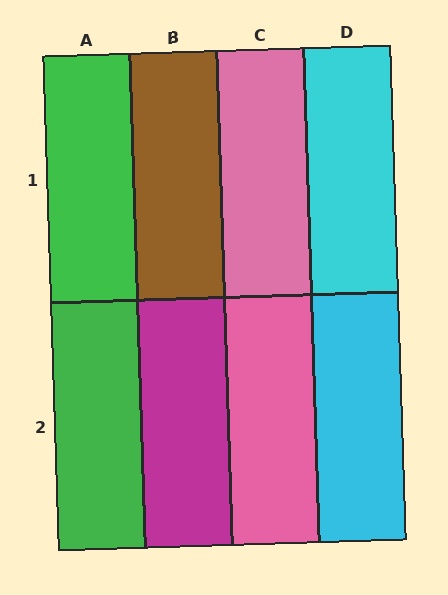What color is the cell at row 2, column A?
Green.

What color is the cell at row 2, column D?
Cyan.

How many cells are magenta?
1 cell is magenta.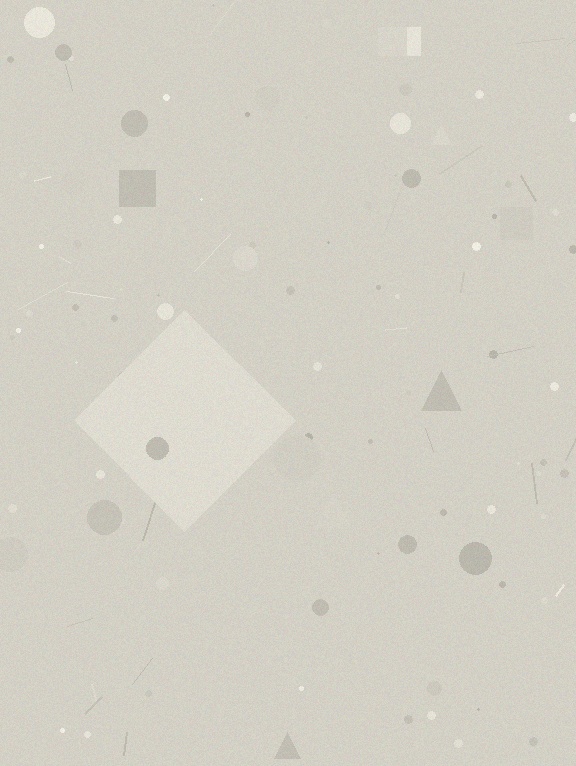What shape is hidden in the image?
A diamond is hidden in the image.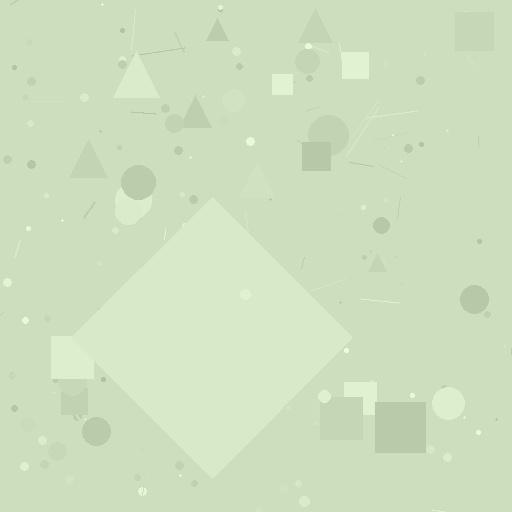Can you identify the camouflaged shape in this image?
The camouflaged shape is a diamond.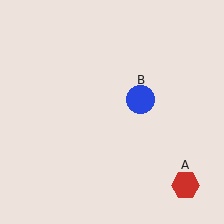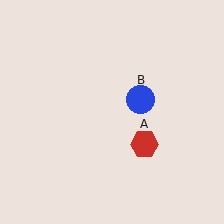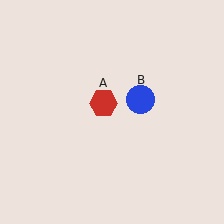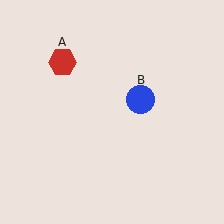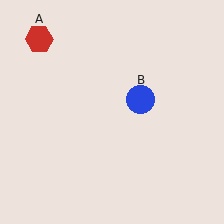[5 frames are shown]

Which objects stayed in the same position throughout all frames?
Blue circle (object B) remained stationary.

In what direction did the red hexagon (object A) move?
The red hexagon (object A) moved up and to the left.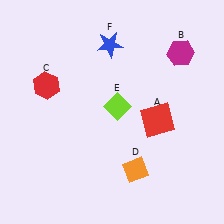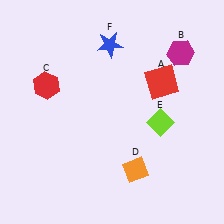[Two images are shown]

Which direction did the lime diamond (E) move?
The lime diamond (E) moved right.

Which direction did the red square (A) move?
The red square (A) moved up.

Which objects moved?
The objects that moved are: the red square (A), the lime diamond (E).